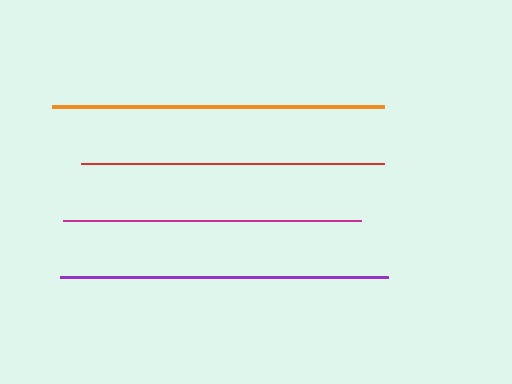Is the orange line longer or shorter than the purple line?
The orange line is longer than the purple line.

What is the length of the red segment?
The red segment is approximately 302 pixels long.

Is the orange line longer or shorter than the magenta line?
The orange line is longer than the magenta line.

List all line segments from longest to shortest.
From longest to shortest: orange, purple, red, magenta.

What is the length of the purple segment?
The purple segment is approximately 328 pixels long.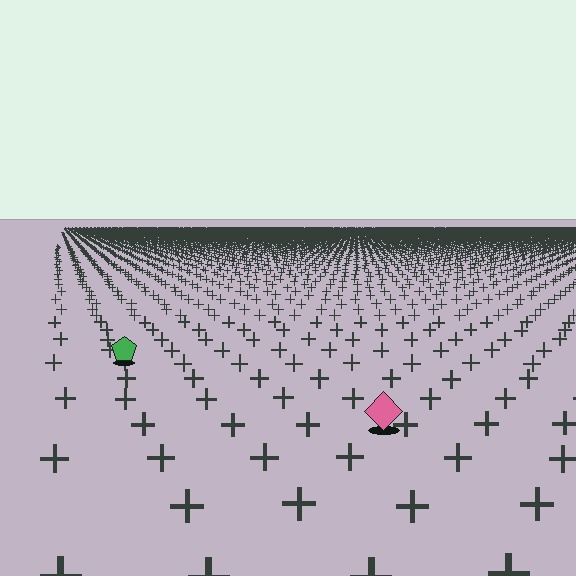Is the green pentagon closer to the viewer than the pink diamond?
No. The pink diamond is closer — you can tell from the texture gradient: the ground texture is coarser near it.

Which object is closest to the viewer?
The pink diamond is closest. The texture marks near it are larger and more spread out.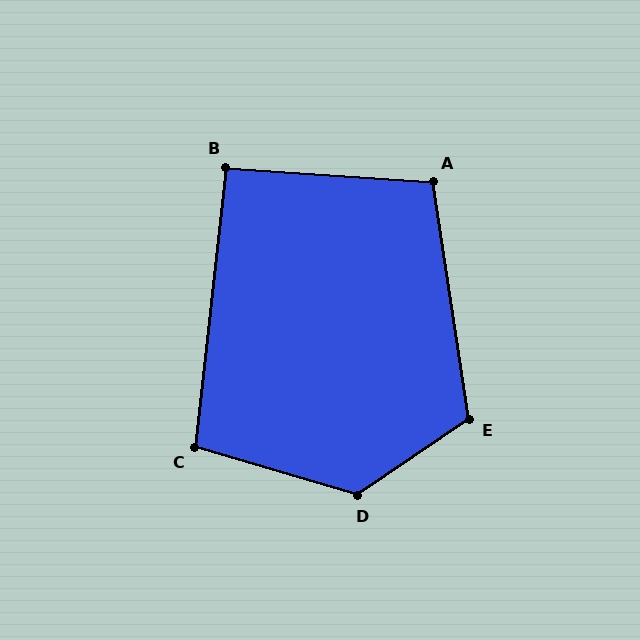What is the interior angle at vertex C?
Approximately 100 degrees (obtuse).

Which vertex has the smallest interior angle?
B, at approximately 93 degrees.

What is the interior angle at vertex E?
Approximately 116 degrees (obtuse).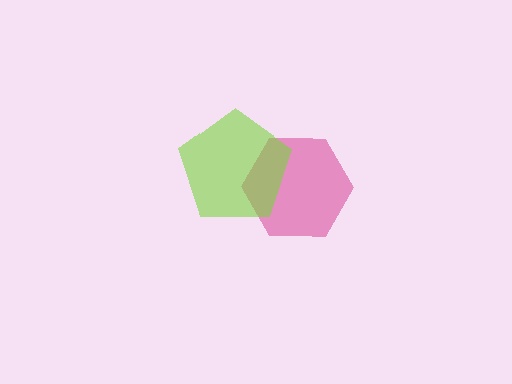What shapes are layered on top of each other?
The layered shapes are: a magenta hexagon, a lime pentagon.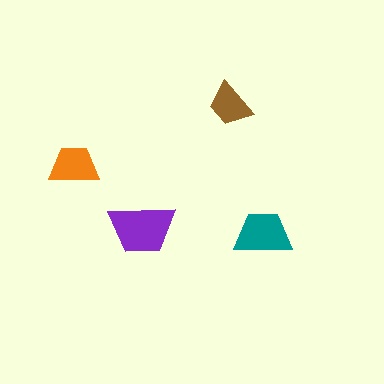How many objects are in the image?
There are 4 objects in the image.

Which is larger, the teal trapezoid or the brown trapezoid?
The teal one.